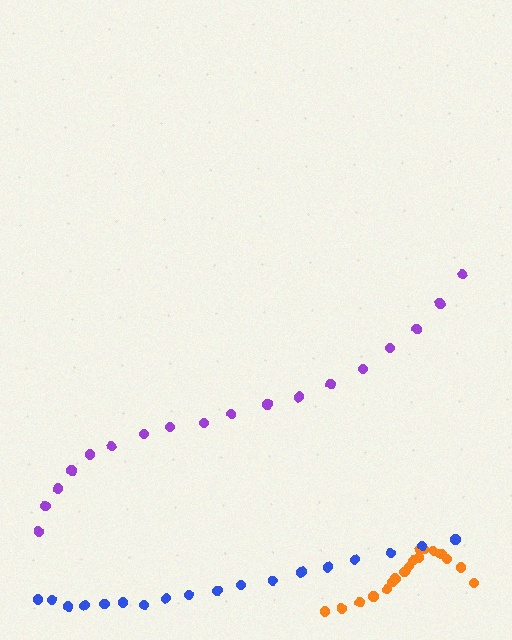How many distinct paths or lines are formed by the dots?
There are 3 distinct paths.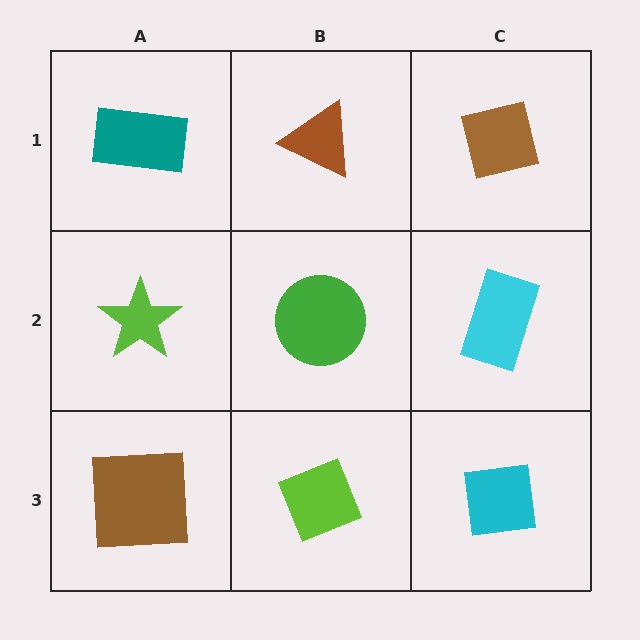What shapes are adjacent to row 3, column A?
A lime star (row 2, column A), a lime diamond (row 3, column B).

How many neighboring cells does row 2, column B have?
4.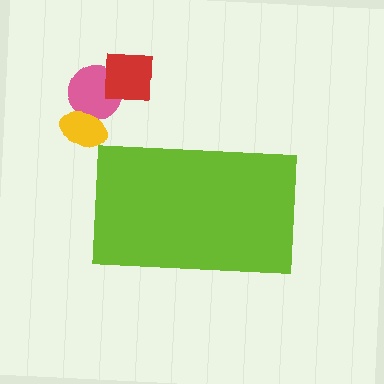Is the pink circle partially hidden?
No, the pink circle is fully visible.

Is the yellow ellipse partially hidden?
No, the yellow ellipse is fully visible.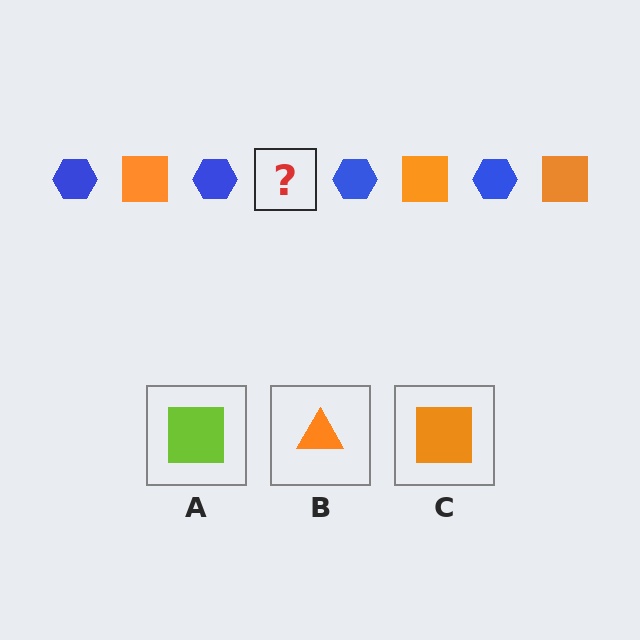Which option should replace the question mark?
Option C.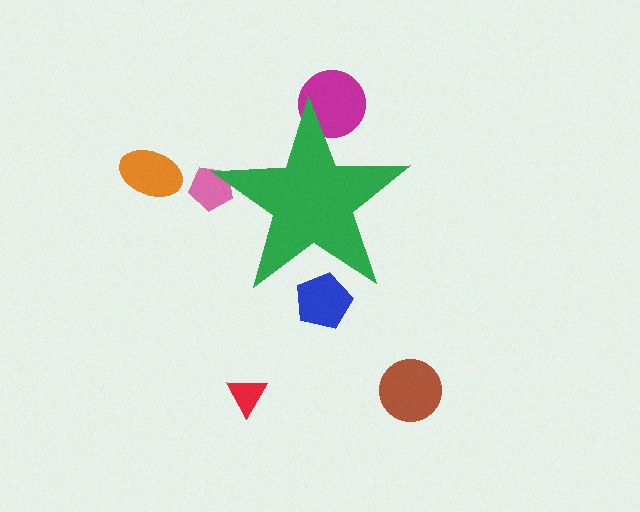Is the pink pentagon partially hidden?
Yes, the pink pentagon is partially hidden behind the green star.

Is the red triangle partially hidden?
No, the red triangle is fully visible.